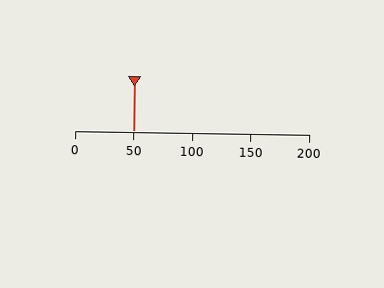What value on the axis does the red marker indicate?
The marker indicates approximately 50.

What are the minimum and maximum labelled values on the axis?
The axis runs from 0 to 200.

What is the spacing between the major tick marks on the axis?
The major ticks are spaced 50 apart.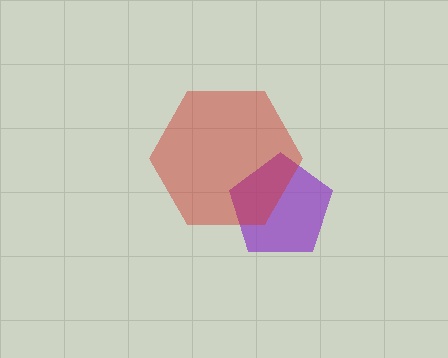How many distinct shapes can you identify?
There are 2 distinct shapes: a purple pentagon, a red hexagon.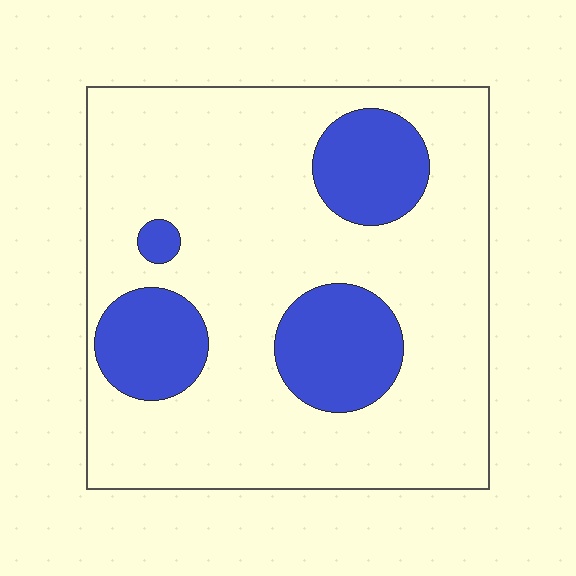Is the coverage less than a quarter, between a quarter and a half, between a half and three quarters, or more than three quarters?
Less than a quarter.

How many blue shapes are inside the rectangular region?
4.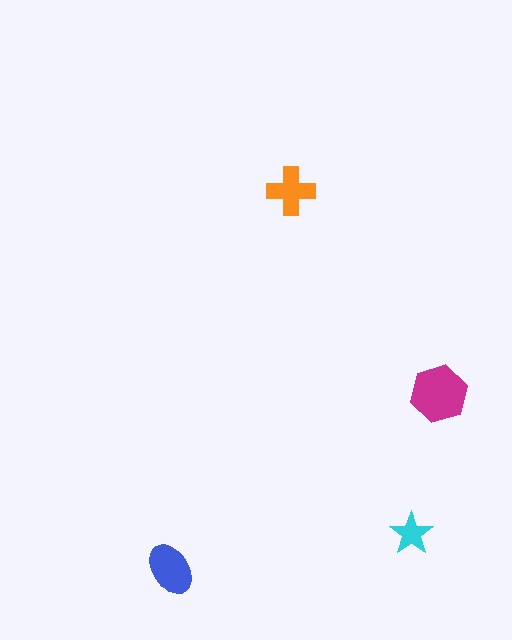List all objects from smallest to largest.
The cyan star, the orange cross, the blue ellipse, the magenta hexagon.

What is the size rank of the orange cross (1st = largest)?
3rd.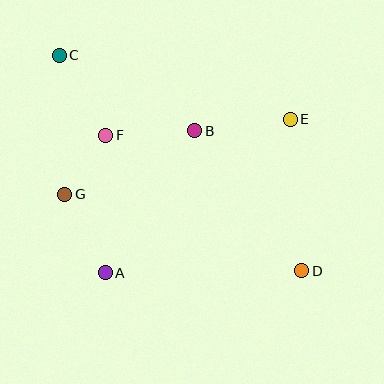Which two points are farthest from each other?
Points C and D are farthest from each other.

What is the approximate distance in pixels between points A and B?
The distance between A and B is approximately 168 pixels.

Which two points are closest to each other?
Points F and G are closest to each other.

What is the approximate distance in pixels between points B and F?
The distance between B and F is approximately 89 pixels.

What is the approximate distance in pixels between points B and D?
The distance between B and D is approximately 176 pixels.